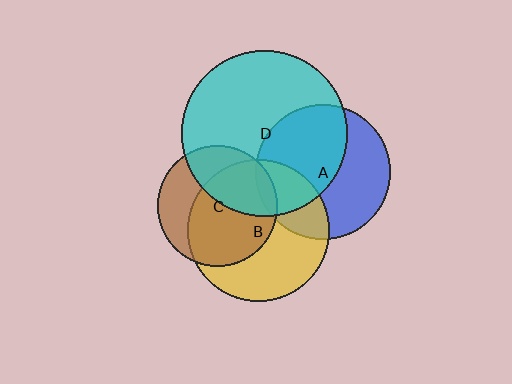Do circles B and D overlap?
Yes.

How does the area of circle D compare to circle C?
Approximately 1.9 times.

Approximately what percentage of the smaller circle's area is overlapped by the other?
Approximately 30%.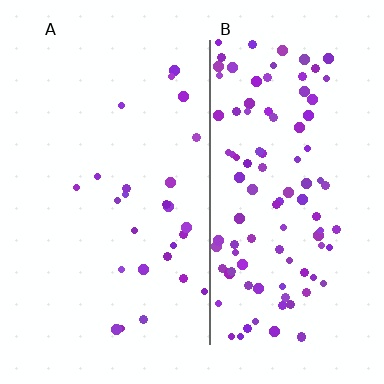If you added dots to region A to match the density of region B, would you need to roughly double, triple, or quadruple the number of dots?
Approximately quadruple.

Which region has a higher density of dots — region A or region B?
B (the right).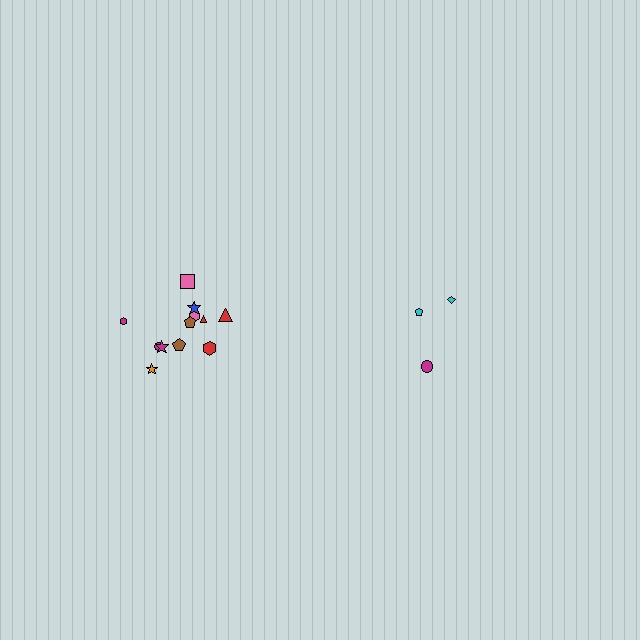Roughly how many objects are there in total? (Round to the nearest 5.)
Roughly 15 objects in total.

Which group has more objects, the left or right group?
The left group.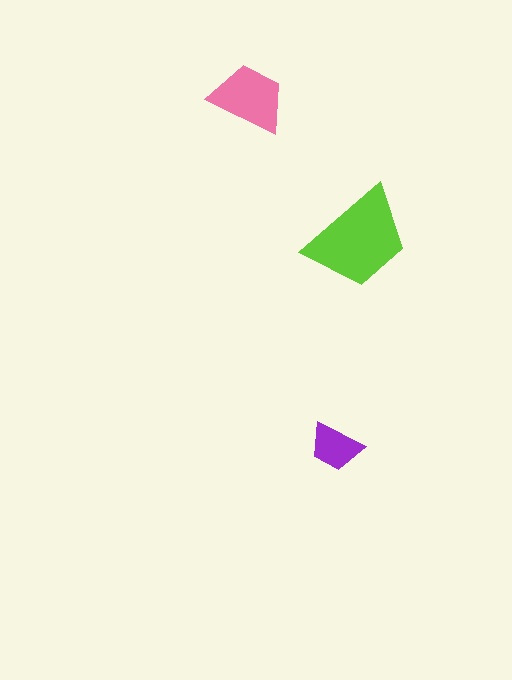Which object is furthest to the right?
The lime trapezoid is rightmost.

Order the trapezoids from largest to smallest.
the lime one, the pink one, the purple one.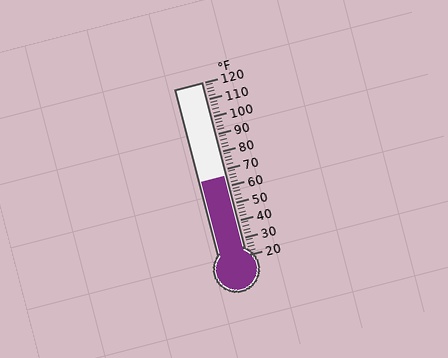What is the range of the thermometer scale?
The thermometer scale ranges from 20°F to 120°F.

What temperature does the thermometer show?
The thermometer shows approximately 66°F.